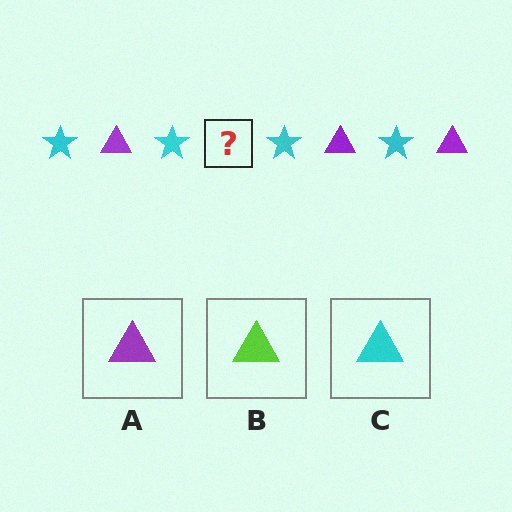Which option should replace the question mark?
Option A.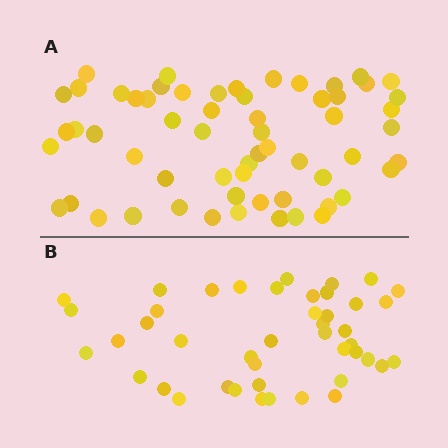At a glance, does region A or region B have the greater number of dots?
Region A (the top region) has more dots.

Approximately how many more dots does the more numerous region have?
Region A has approximately 15 more dots than region B.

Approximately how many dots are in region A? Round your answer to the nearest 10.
About 60 dots.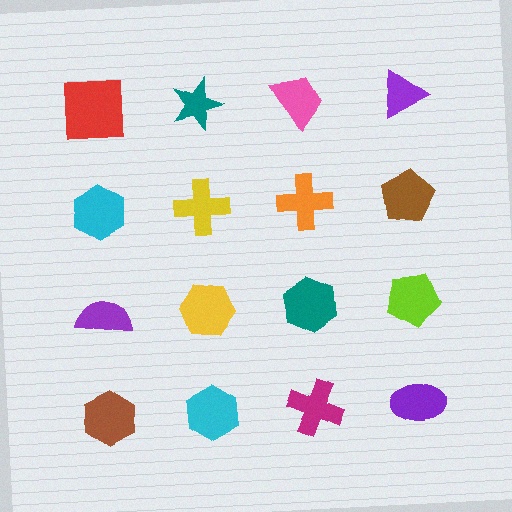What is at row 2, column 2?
A yellow cross.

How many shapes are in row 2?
4 shapes.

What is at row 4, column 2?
A cyan hexagon.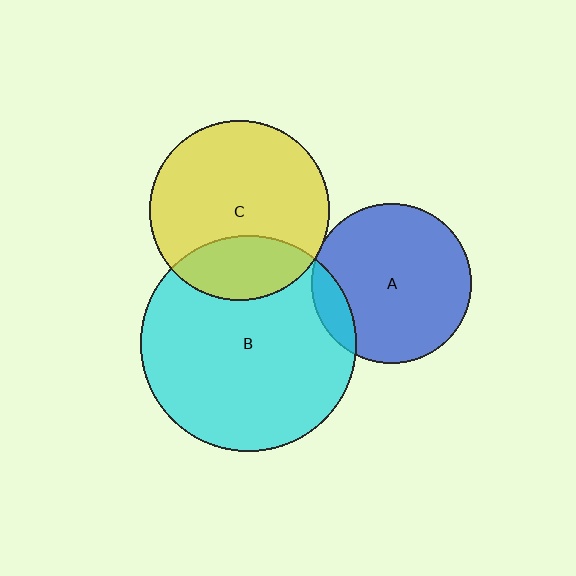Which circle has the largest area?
Circle B (cyan).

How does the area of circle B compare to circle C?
Approximately 1.4 times.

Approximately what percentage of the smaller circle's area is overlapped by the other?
Approximately 25%.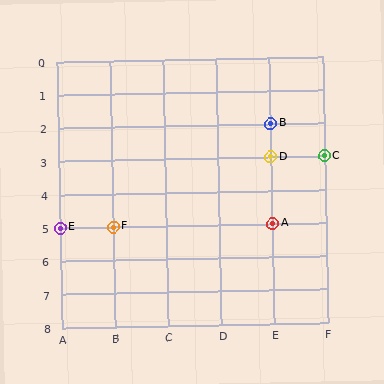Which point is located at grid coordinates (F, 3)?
Point C is at (F, 3).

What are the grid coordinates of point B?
Point B is at grid coordinates (E, 2).